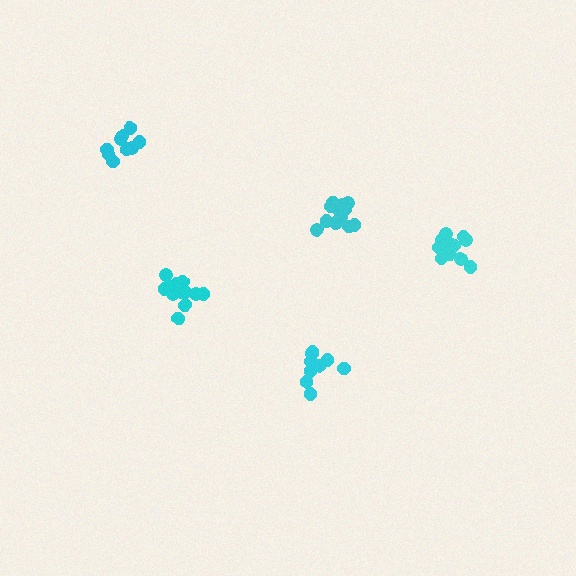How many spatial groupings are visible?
There are 5 spatial groupings.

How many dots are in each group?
Group 1: 11 dots, Group 2: 9 dots, Group 3: 9 dots, Group 4: 14 dots, Group 5: 13 dots (56 total).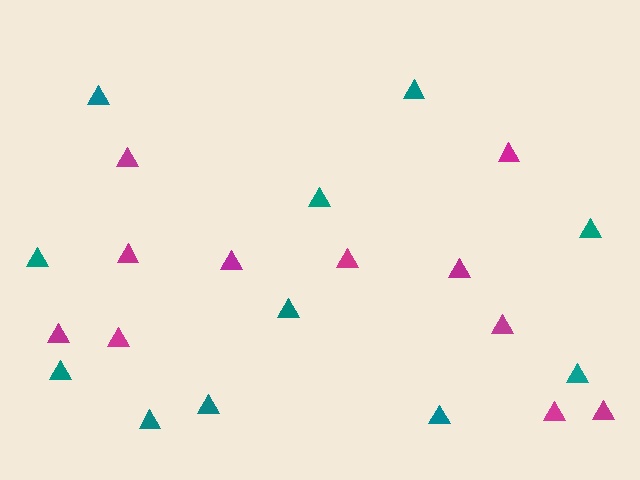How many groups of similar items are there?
There are 2 groups: one group of magenta triangles (11) and one group of teal triangles (11).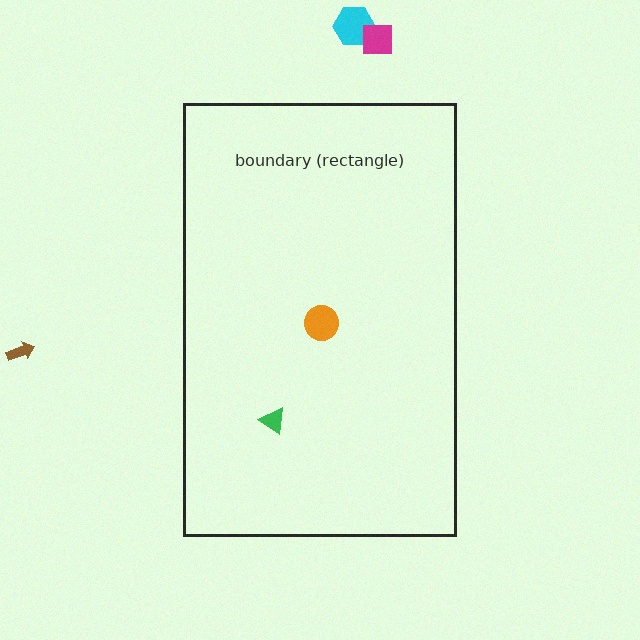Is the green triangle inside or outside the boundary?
Inside.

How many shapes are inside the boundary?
2 inside, 3 outside.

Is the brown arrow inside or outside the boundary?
Outside.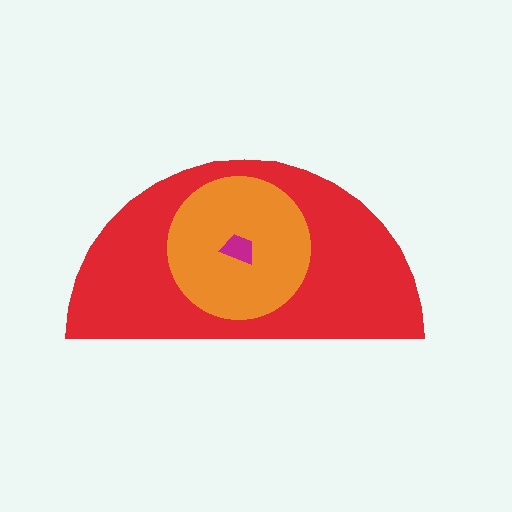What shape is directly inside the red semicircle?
The orange circle.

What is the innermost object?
The magenta trapezoid.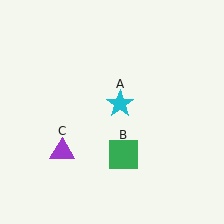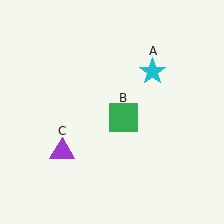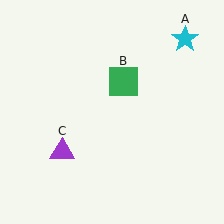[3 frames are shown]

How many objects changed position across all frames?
2 objects changed position: cyan star (object A), green square (object B).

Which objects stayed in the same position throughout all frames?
Purple triangle (object C) remained stationary.